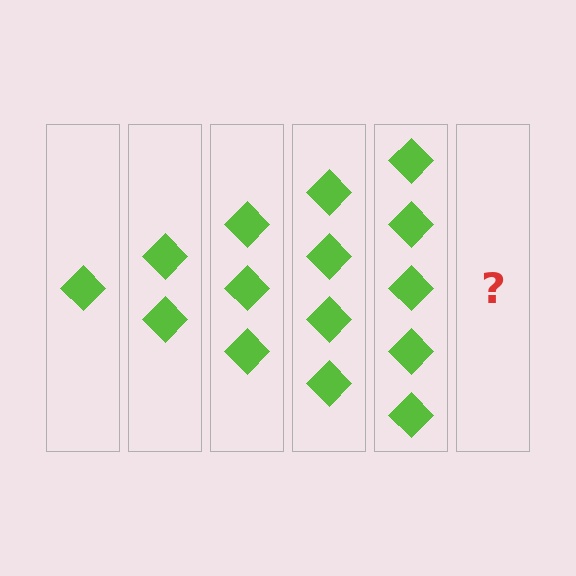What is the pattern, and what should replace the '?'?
The pattern is that each step adds one more diamond. The '?' should be 6 diamonds.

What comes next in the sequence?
The next element should be 6 diamonds.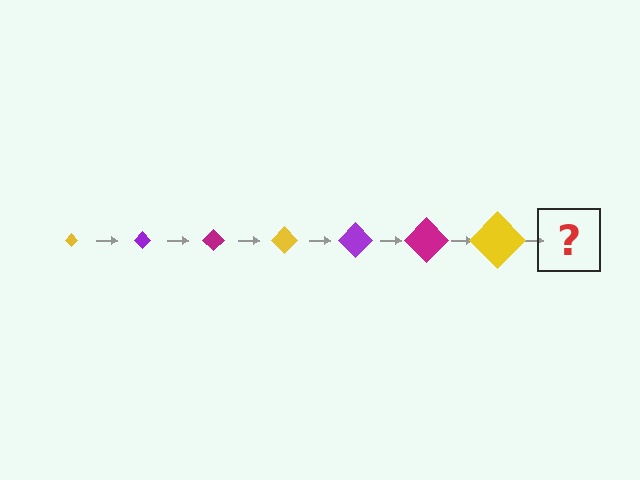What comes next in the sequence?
The next element should be a purple diamond, larger than the previous one.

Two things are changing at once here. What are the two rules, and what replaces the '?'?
The two rules are that the diamond grows larger each step and the color cycles through yellow, purple, and magenta. The '?' should be a purple diamond, larger than the previous one.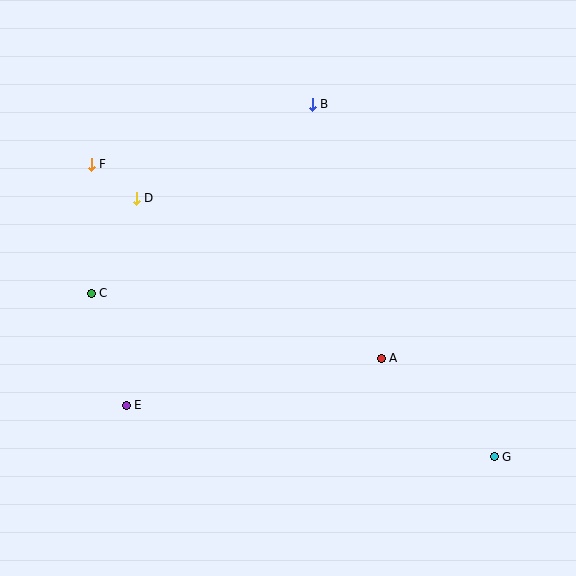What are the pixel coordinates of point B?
Point B is at (312, 104).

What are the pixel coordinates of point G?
Point G is at (494, 457).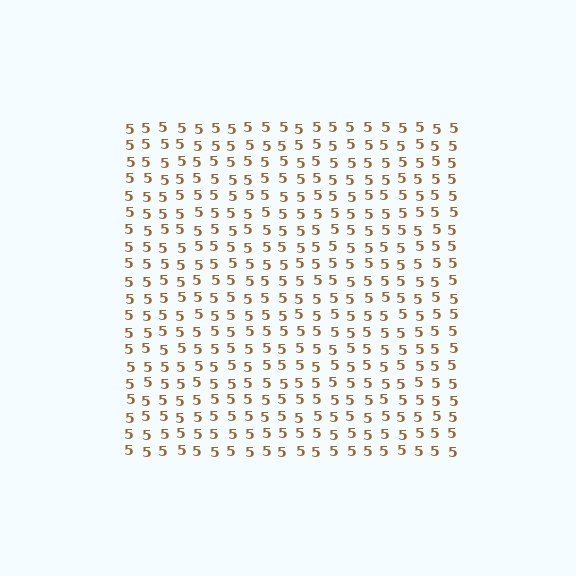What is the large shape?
The large shape is a square.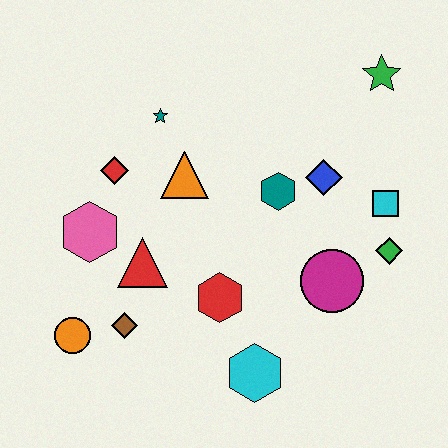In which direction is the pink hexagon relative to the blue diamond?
The pink hexagon is to the left of the blue diamond.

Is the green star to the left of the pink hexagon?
No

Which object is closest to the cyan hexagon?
The red hexagon is closest to the cyan hexagon.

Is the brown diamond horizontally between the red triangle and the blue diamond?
No